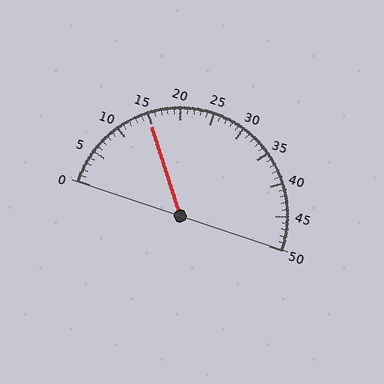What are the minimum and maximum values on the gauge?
The gauge ranges from 0 to 50.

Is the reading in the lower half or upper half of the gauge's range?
The reading is in the lower half of the range (0 to 50).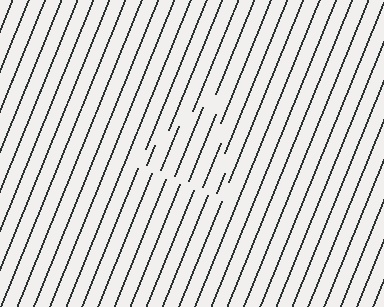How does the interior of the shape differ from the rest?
The interior of the shape contains the same grating, shifted by half a period — the contour is defined by the phase discontinuity where line-ends from the inner and outer gratings abut.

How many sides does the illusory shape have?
3 sides — the line-ends trace a triangle.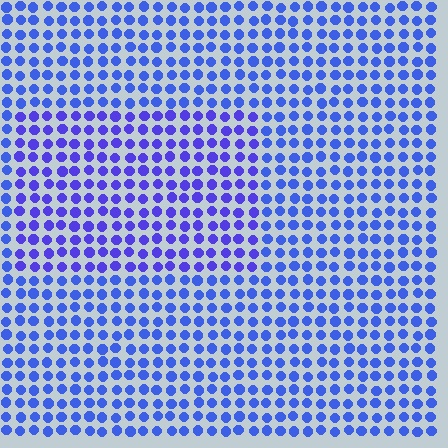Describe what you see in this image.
The image is filled with small blue elements in a uniform arrangement. A rectangle-shaped region is visible where the elements are tinted to a slightly different hue, forming a subtle color boundary.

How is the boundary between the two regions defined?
The boundary is defined purely by a slight shift in hue (about 21 degrees). Spacing, size, and orientation are identical on both sides.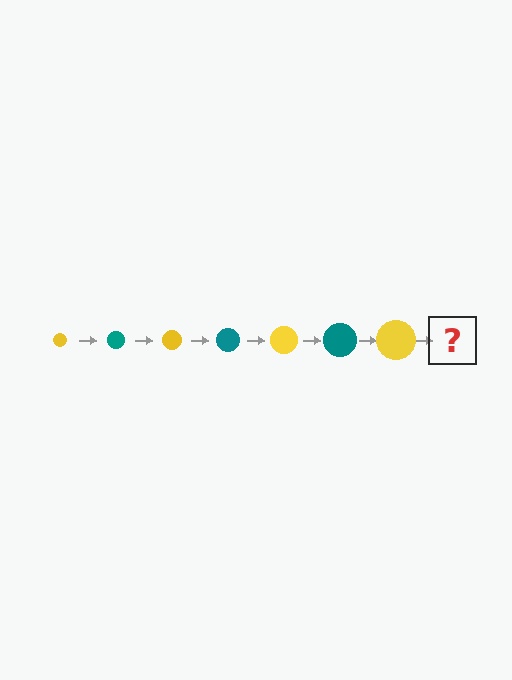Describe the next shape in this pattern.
It should be a teal circle, larger than the previous one.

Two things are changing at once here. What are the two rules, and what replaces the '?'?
The two rules are that the circle grows larger each step and the color cycles through yellow and teal. The '?' should be a teal circle, larger than the previous one.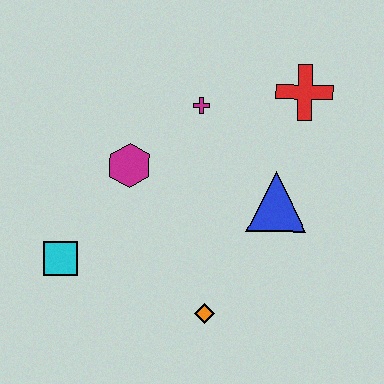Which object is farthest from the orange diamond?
The red cross is farthest from the orange diamond.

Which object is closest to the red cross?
The magenta cross is closest to the red cross.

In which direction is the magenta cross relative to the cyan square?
The magenta cross is above the cyan square.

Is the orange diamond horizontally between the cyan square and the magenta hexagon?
No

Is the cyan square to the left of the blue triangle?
Yes